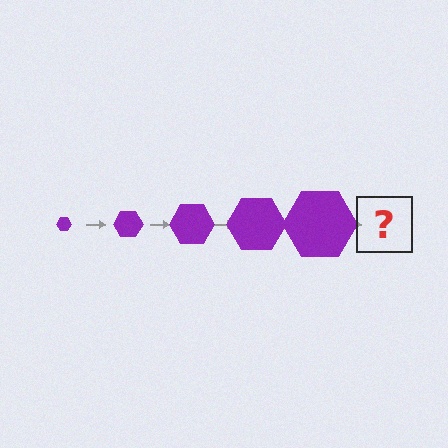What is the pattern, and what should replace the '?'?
The pattern is that the hexagon gets progressively larger each step. The '?' should be a purple hexagon, larger than the previous one.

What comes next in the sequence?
The next element should be a purple hexagon, larger than the previous one.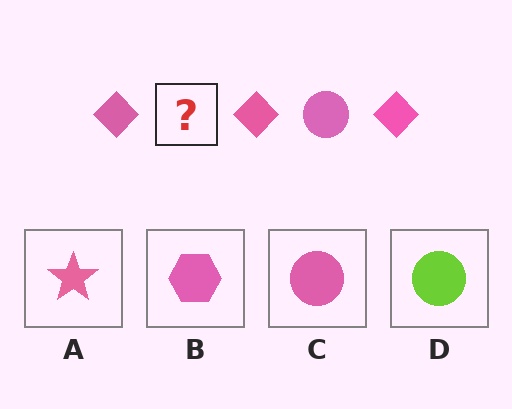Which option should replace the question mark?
Option C.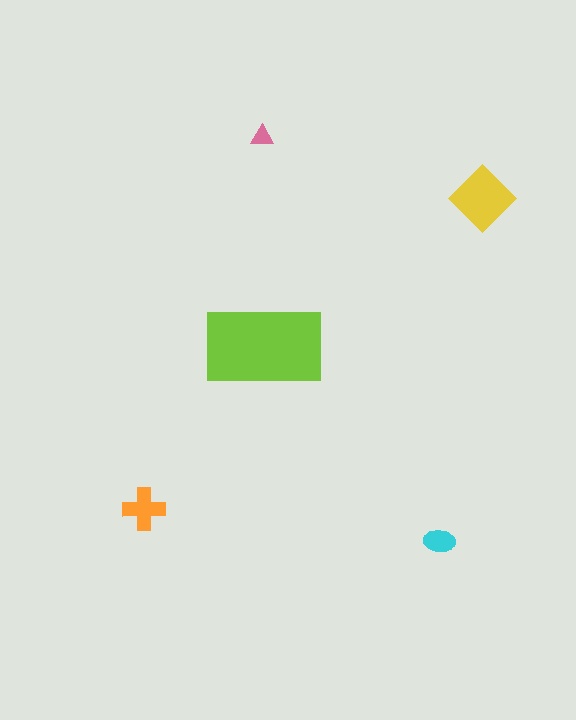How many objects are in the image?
There are 5 objects in the image.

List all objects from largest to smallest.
The lime rectangle, the yellow diamond, the orange cross, the cyan ellipse, the pink triangle.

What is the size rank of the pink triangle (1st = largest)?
5th.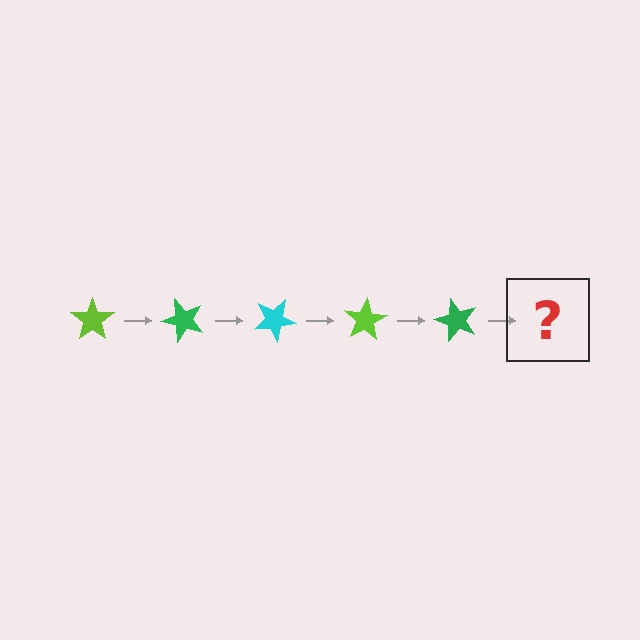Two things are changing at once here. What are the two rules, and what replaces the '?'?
The two rules are that it rotates 50 degrees each step and the color cycles through lime, green, and cyan. The '?' should be a cyan star, rotated 250 degrees from the start.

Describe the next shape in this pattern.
It should be a cyan star, rotated 250 degrees from the start.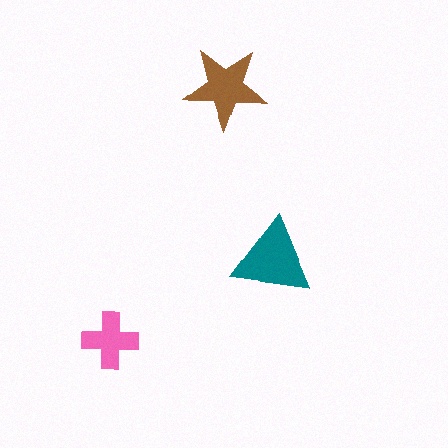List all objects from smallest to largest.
The pink cross, the brown star, the teal triangle.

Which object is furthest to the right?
The teal triangle is rightmost.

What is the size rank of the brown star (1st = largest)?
2nd.